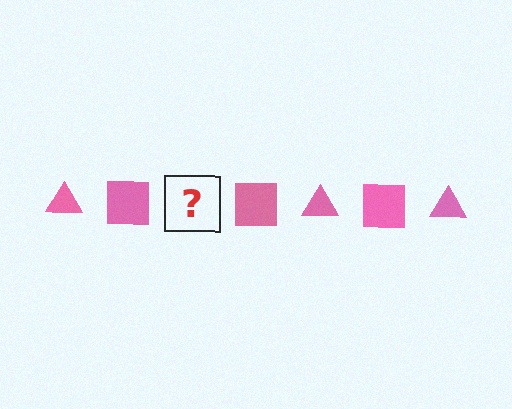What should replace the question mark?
The question mark should be replaced with a pink triangle.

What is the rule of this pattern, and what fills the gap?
The rule is that the pattern cycles through triangle, square shapes in pink. The gap should be filled with a pink triangle.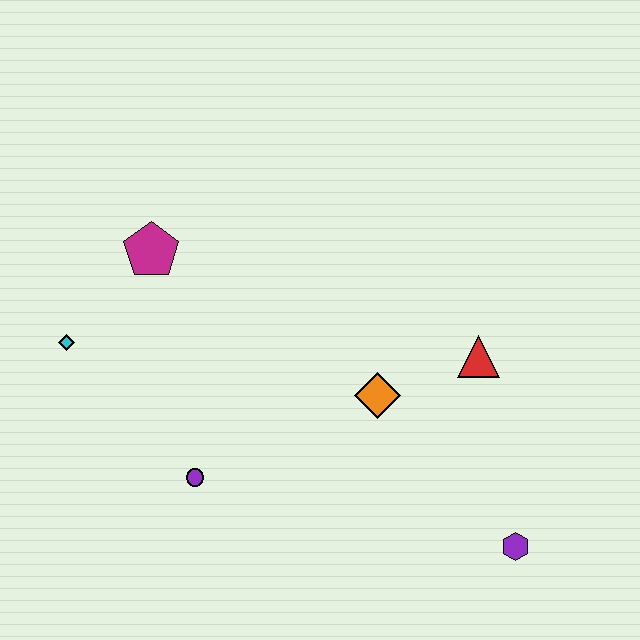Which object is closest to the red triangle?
The orange diamond is closest to the red triangle.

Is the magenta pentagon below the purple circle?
No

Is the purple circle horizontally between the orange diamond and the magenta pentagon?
Yes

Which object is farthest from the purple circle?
The purple hexagon is farthest from the purple circle.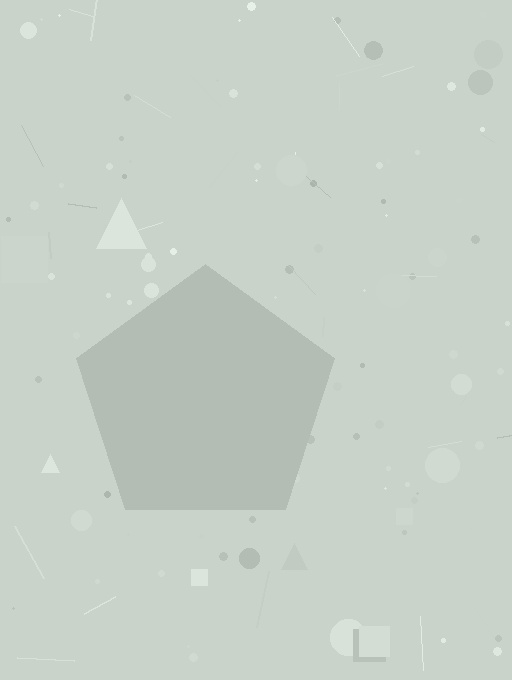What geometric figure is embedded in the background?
A pentagon is embedded in the background.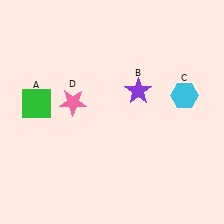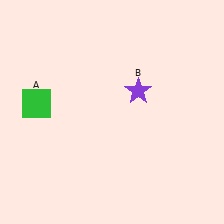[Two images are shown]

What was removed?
The pink star (D), the cyan hexagon (C) were removed in Image 2.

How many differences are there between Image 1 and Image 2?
There are 2 differences between the two images.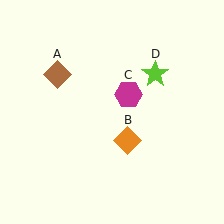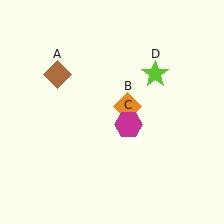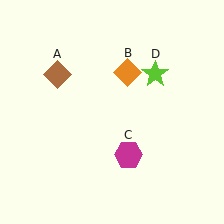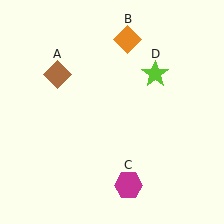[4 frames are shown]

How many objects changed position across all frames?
2 objects changed position: orange diamond (object B), magenta hexagon (object C).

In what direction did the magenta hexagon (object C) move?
The magenta hexagon (object C) moved down.